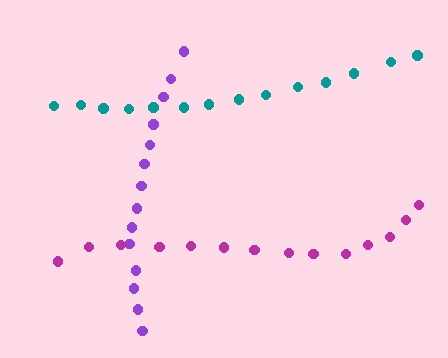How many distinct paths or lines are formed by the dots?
There are 3 distinct paths.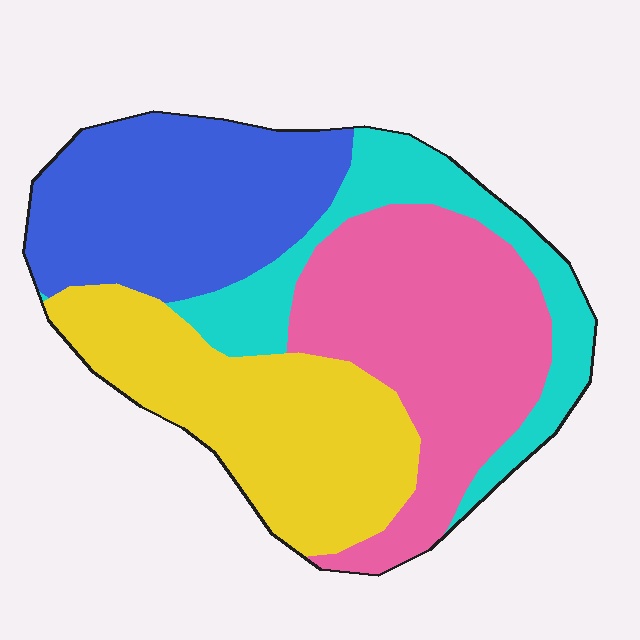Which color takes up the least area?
Cyan, at roughly 15%.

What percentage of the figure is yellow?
Yellow covers about 25% of the figure.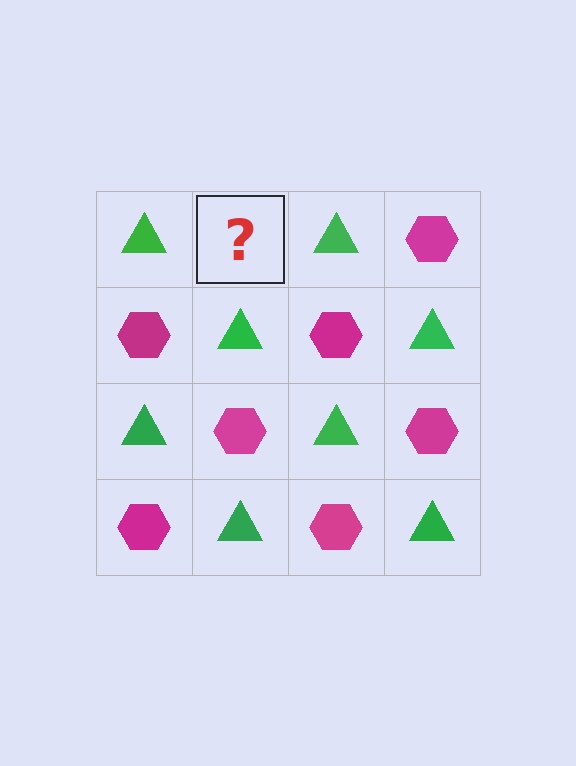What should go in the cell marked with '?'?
The missing cell should contain a magenta hexagon.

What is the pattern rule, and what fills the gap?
The rule is that it alternates green triangle and magenta hexagon in a checkerboard pattern. The gap should be filled with a magenta hexagon.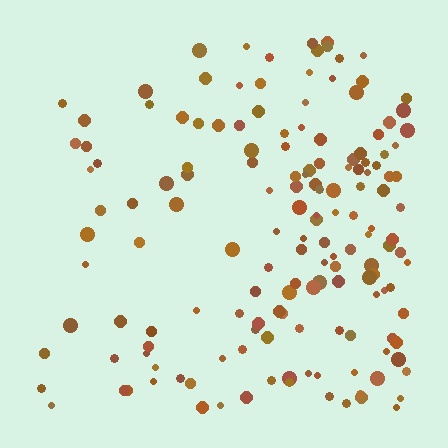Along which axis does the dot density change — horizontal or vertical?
Horizontal.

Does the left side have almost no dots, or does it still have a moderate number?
Still a moderate number, just noticeably fewer than the right.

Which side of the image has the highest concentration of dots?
The right.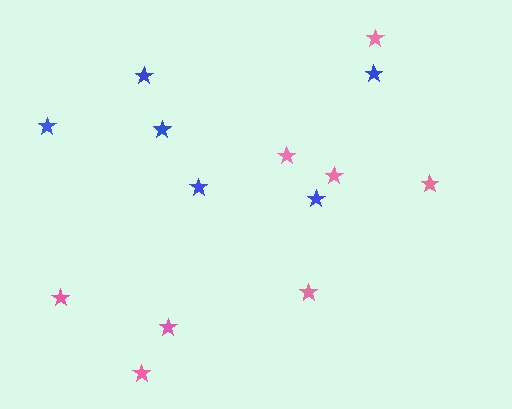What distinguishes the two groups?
There are 2 groups: one group of pink stars (8) and one group of blue stars (6).